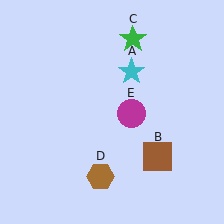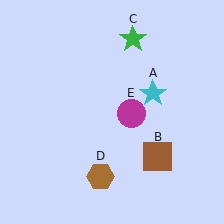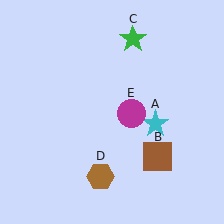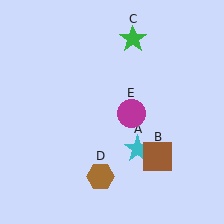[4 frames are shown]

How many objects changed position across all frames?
1 object changed position: cyan star (object A).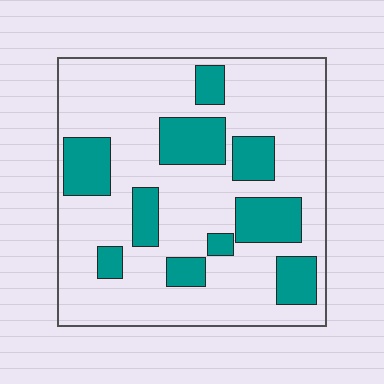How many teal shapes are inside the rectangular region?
10.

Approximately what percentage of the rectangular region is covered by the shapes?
Approximately 25%.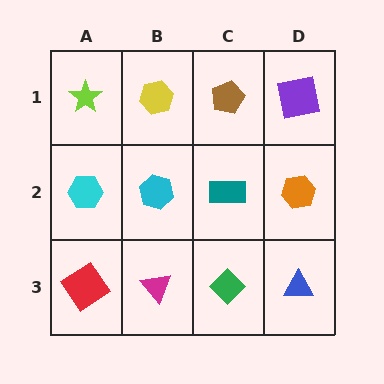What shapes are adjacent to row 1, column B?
A cyan hexagon (row 2, column B), a lime star (row 1, column A), a brown pentagon (row 1, column C).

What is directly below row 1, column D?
An orange hexagon.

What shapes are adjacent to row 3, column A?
A cyan hexagon (row 2, column A), a magenta triangle (row 3, column B).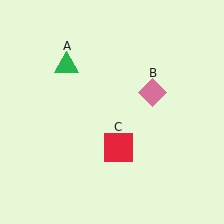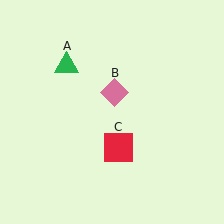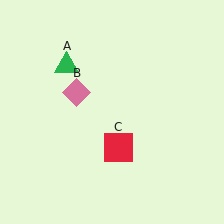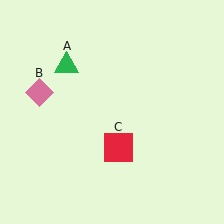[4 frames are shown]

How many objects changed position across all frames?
1 object changed position: pink diamond (object B).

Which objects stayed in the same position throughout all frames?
Green triangle (object A) and red square (object C) remained stationary.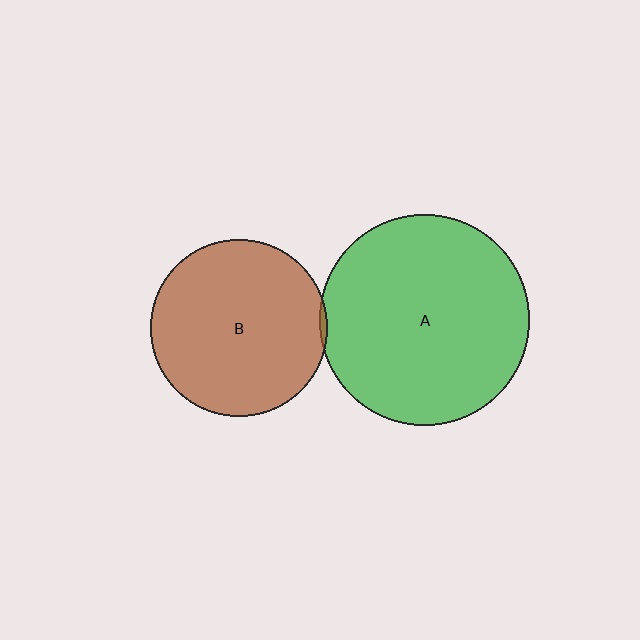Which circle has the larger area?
Circle A (green).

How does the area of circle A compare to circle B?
Approximately 1.4 times.